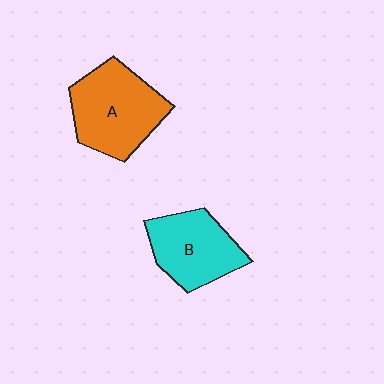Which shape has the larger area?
Shape A (orange).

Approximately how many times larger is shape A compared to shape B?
Approximately 1.2 times.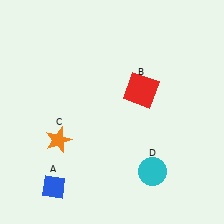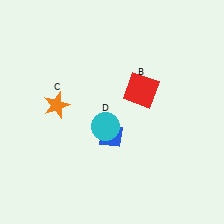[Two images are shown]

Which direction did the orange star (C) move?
The orange star (C) moved up.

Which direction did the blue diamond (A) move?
The blue diamond (A) moved right.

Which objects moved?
The objects that moved are: the blue diamond (A), the orange star (C), the cyan circle (D).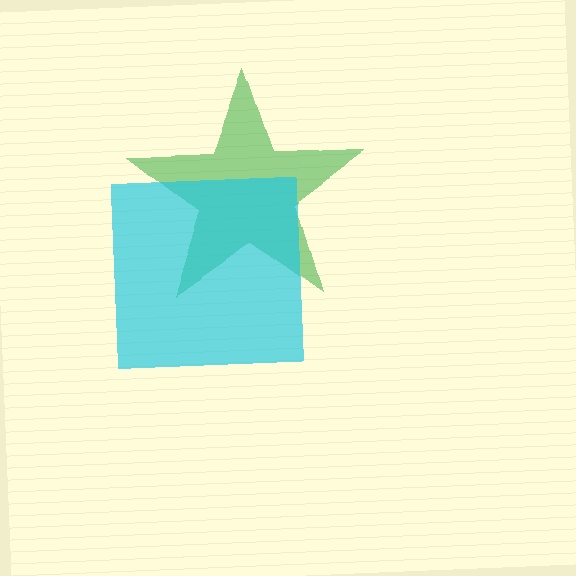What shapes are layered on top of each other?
The layered shapes are: a green star, a cyan square.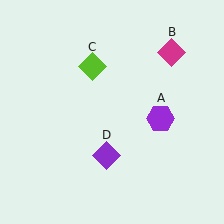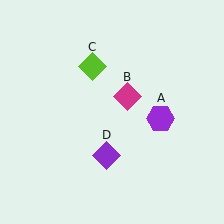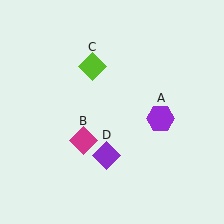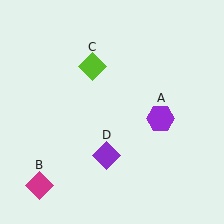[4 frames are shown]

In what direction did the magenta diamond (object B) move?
The magenta diamond (object B) moved down and to the left.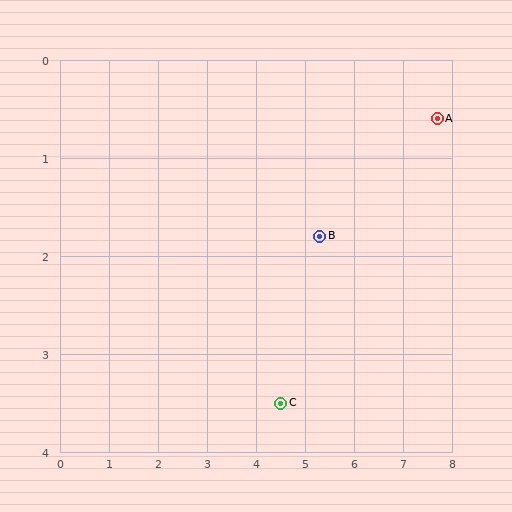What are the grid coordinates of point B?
Point B is at approximately (5.3, 1.8).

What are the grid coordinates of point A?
Point A is at approximately (7.7, 0.6).